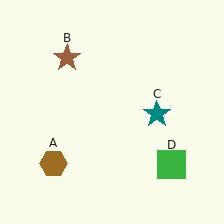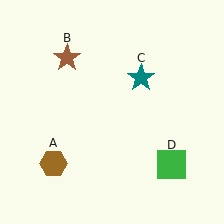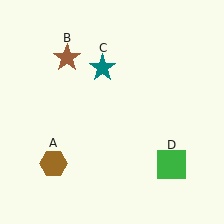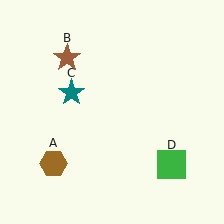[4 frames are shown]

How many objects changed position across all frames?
1 object changed position: teal star (object C).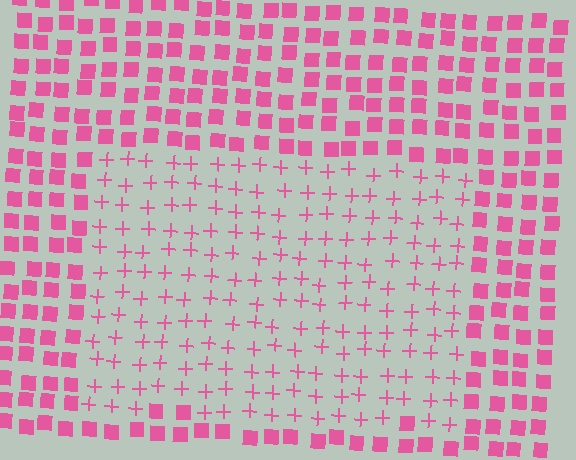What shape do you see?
I see a rectangle.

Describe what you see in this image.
The image is filled with small pink elements arranged in a uniform grid. A rectangle-shaped region contains plus signs, while the surrounding area contains squares. The boundary is defined purely by the change in element shape.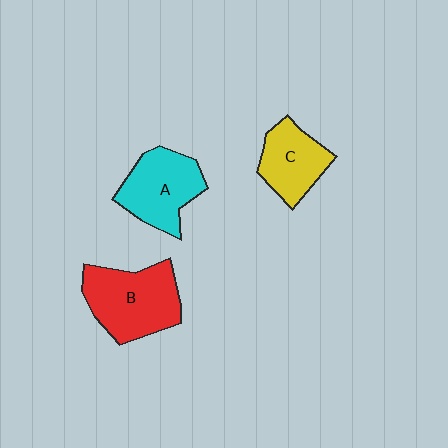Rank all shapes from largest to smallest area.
From largest to smallest: B (red), A (cyan), C (yellow).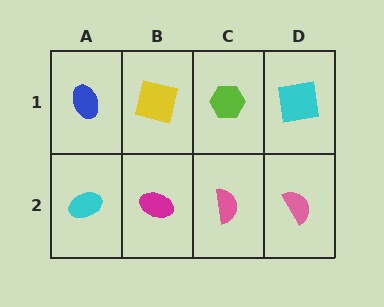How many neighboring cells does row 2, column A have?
2.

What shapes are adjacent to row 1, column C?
A pink semicircle (row 2, column C), a yellow square (row 1, column B), a cyan square (row 1, column D).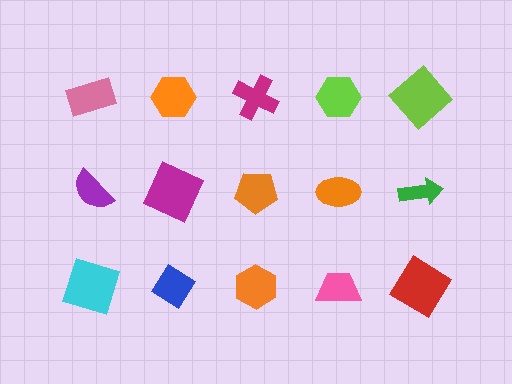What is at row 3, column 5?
A red diamond.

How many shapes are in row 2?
5 shapes.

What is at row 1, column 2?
An orange hexagon.